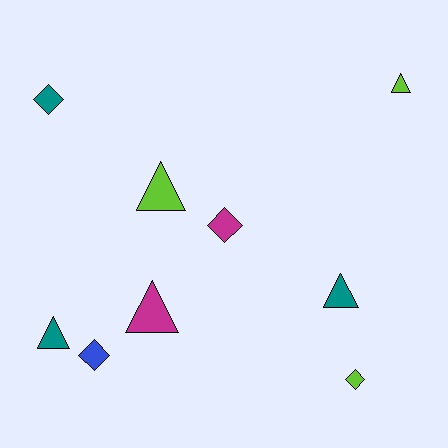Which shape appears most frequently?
Triangle, with 5 objects.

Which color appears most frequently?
Lime, with 3 objects.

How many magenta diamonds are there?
There is 1 magenta diamond.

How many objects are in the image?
There are 9 objects.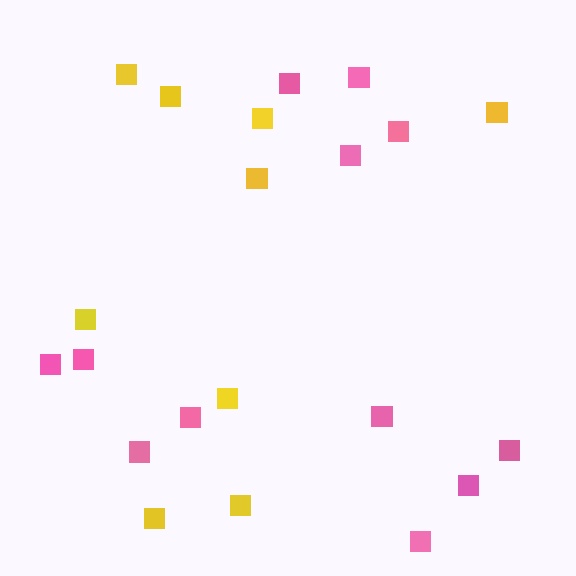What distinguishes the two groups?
There are 2 groups: one group of pink squares (12) and one group of yellow squares (9).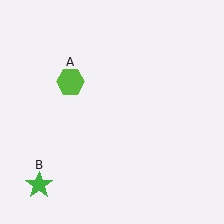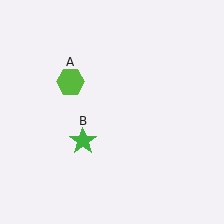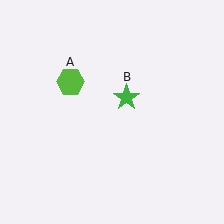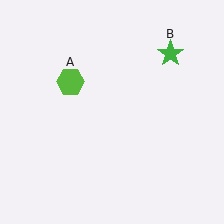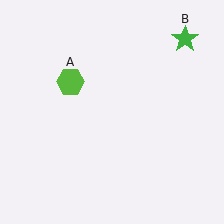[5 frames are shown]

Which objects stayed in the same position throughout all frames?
Lime hexagon (object A) remained stationary.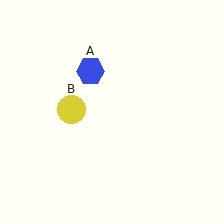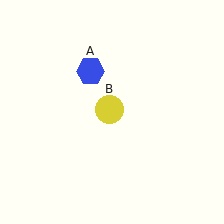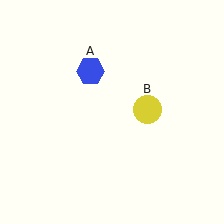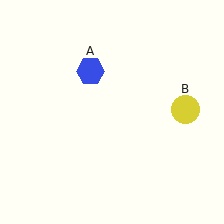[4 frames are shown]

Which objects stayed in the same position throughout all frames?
Blue hexagon (object A) remained stationary.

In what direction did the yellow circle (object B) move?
The yellow circle (object B) moved right.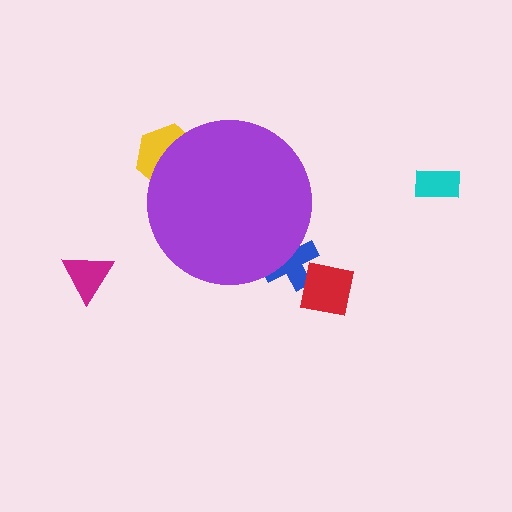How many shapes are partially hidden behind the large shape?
2 shapes are partially hidden.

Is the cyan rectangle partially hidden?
No, the cyan rectangle is fully visible.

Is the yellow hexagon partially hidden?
Yes, the yellow hexagon is partially hidden behind the purple circle.